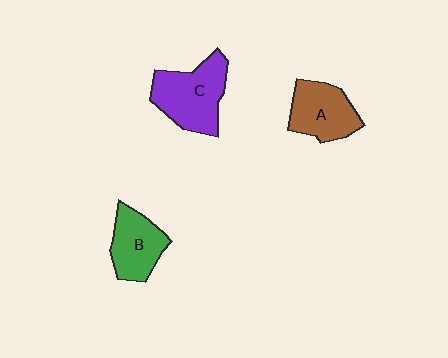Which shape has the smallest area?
Shape B (green).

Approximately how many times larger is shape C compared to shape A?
Approximately 1.3 times.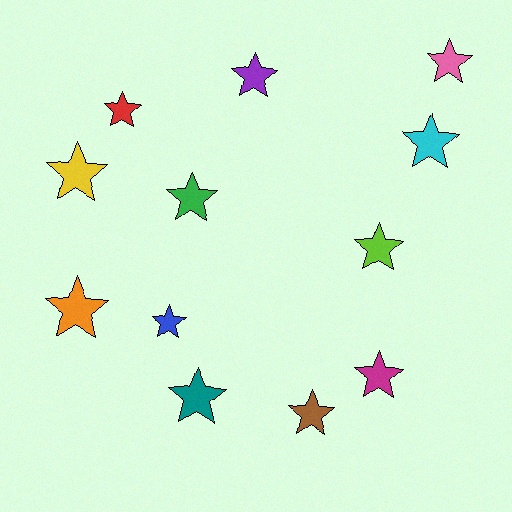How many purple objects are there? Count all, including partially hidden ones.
There is 1 purple object.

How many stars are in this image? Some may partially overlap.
There are 12 stars.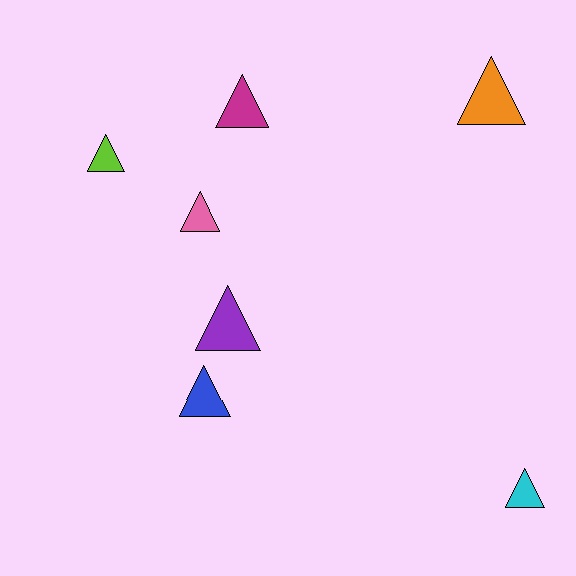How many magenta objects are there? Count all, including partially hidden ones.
There is 1 magenta object.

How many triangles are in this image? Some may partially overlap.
There are 7 triangles.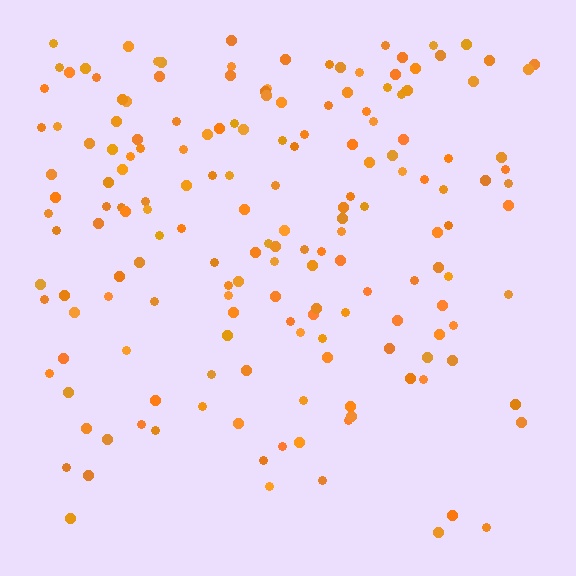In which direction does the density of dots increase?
From bottom to top, with the top side densest.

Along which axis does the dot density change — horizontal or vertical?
Vertical.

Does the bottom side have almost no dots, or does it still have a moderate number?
Still a moderate number, just noticeably fewer than the top.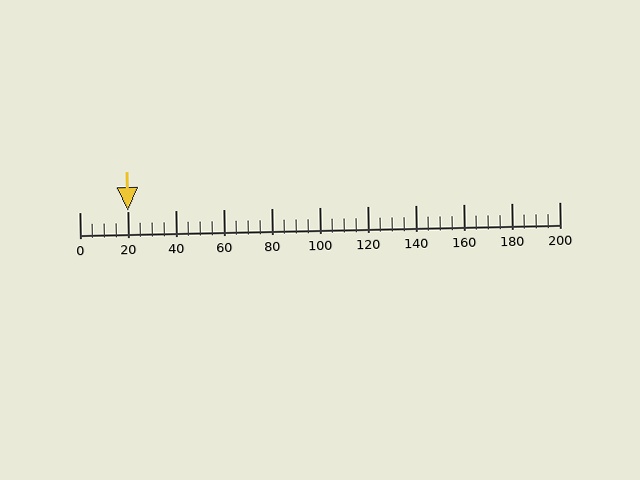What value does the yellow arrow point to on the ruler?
The yellow arrow points to approximately 20.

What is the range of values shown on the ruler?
The ruler shows values from 0 to 200.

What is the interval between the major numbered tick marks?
The major tick marks are spaced 20 units apart.